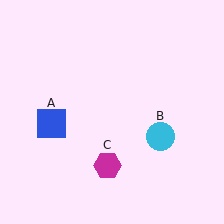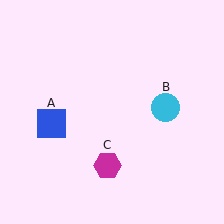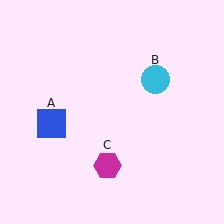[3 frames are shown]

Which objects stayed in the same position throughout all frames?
Blue square (object A) and magenta hexagon (object C) remained stationary.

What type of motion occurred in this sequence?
The cyan circle (object B) rotated counterclockwise around the center of the scene.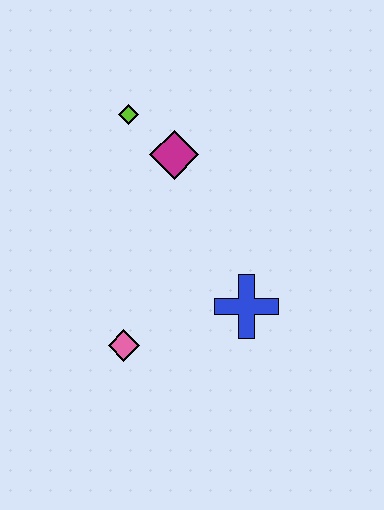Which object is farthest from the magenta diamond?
The pink diamond is farthest from the magenta diamond.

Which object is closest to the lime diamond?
The magenta diamond is closest to the lime diamond.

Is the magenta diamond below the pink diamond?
No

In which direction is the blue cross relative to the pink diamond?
The blue cross is to the right of the pink diamond.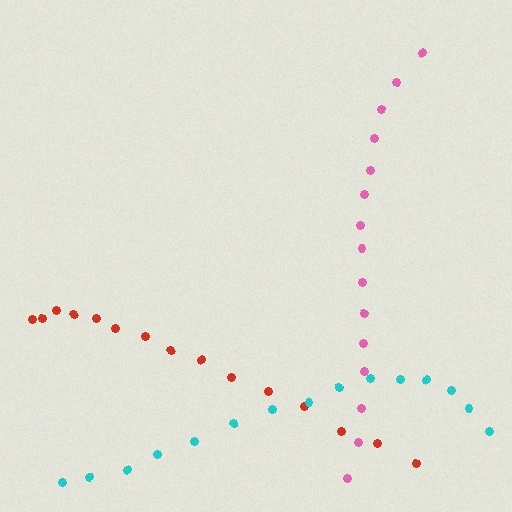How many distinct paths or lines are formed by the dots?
There are 3 distinct paths.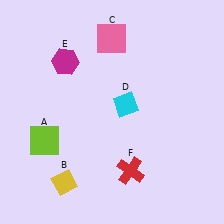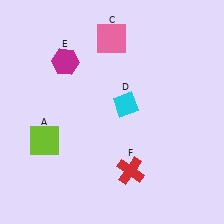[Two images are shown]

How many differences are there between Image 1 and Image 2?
There is 1 difference between the two images.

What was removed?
The yellow diamond (B) was removed in Image 2.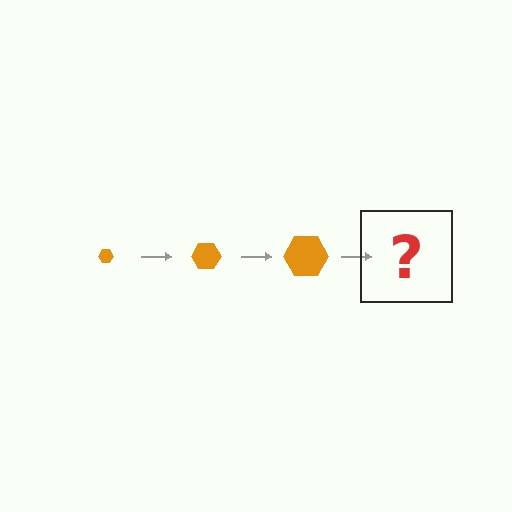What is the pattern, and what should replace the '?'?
The pattern is that the hexagon gets progressively larger each step. The '?' should be an orange hexagon, larger than the previous one.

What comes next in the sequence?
The next element should be an orange hexagon, larger than the previous one.